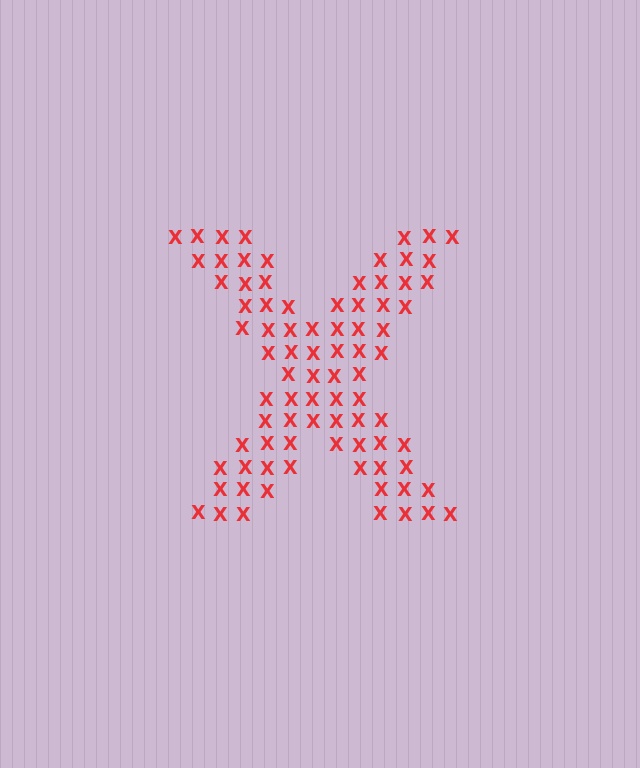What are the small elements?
The small elements are letter X's.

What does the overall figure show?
The overall figure shows the letter X.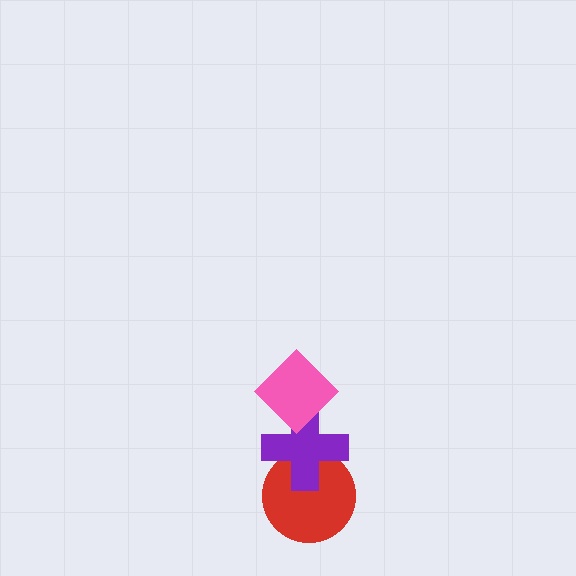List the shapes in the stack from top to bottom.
From top to bottom: the pink diamond, the purple cross, the red circle.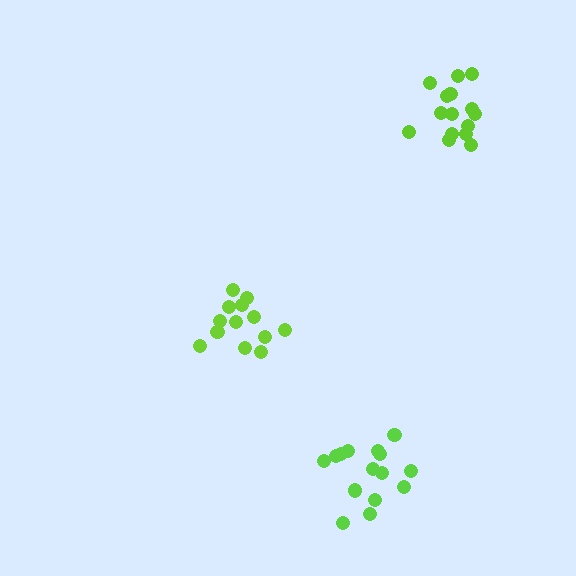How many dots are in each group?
Group 1: 15 dots, Group 2: 13 dots, Group 3: 15 dots (43 total).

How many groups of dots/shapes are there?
There are 3 groups.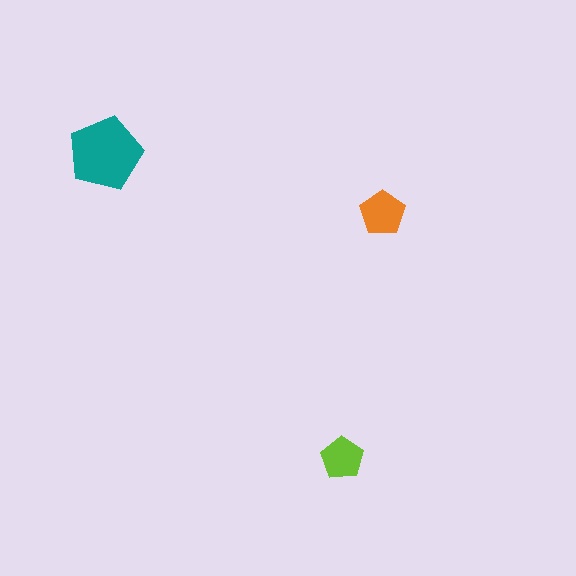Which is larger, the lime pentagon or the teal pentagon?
The teal one.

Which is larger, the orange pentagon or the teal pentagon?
The teal one.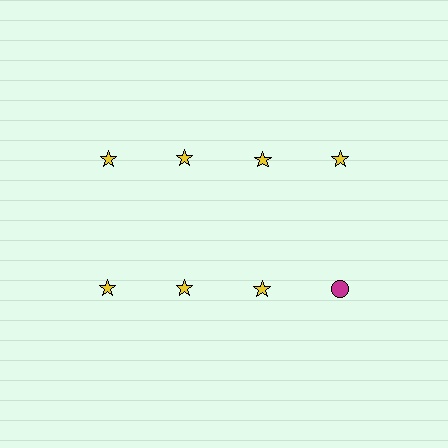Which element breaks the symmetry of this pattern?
The magenta circle in the second row, second from right column breaks the symmetry. All other shapes are yellow stars.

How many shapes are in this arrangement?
There are 8 shapes arranged in a grid pattern.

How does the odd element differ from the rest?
It differs in both color (magenta instead of yellow) and shape (circle instead of star).